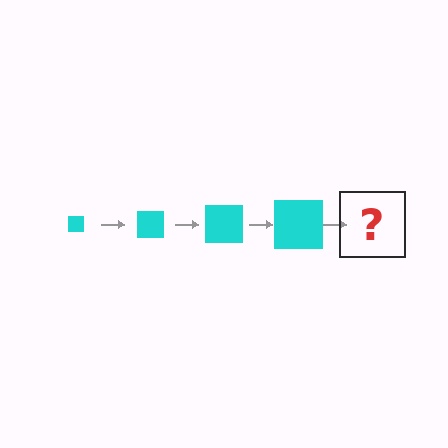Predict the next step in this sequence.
The next step is a cyan square, larger than the previous one.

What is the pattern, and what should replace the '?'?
The pattern is that the square gets progressively larger each step. The '?' should be a cyan square, larger than the previous one.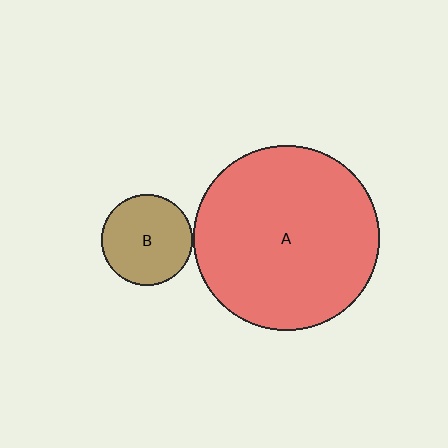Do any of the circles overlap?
No, none of the circles overlap.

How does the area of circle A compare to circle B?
Approximately 4.1 times.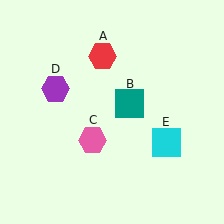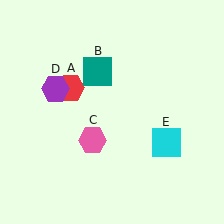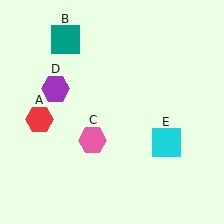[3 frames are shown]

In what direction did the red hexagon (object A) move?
The red hexagon (object A) moved down and to the left.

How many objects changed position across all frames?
2 objects changed position: red hexagon (object A), teal square (object B).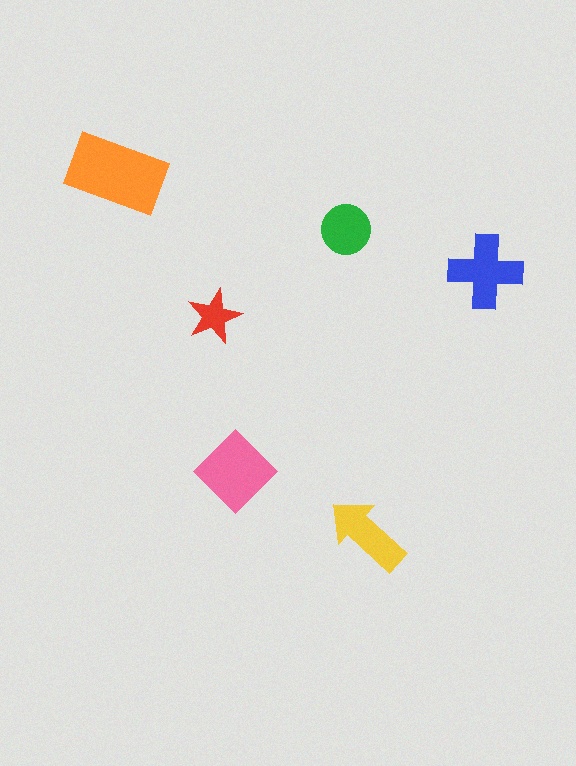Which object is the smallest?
The red star.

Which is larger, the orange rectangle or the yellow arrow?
The orange rectangle.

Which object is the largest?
The orange rectangle.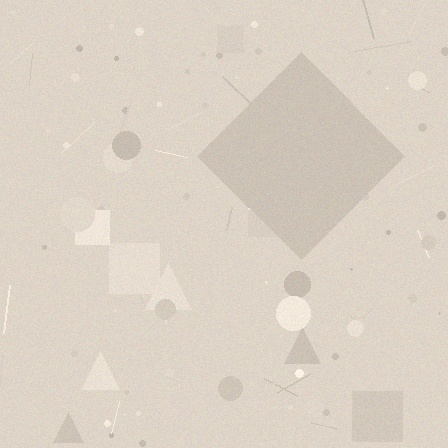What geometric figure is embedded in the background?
A diamond is embedded in the background.